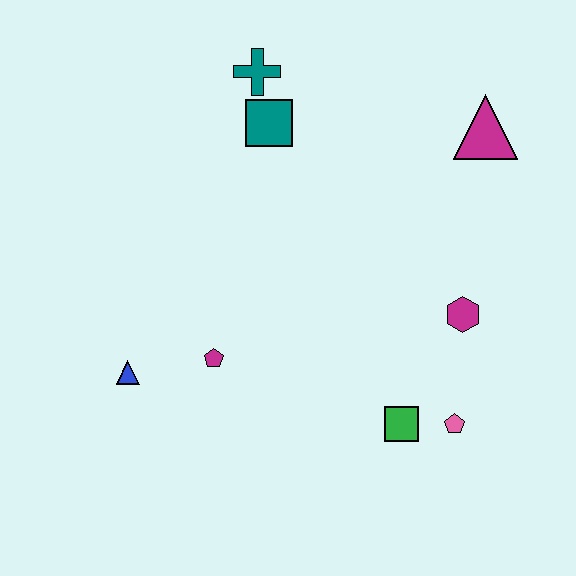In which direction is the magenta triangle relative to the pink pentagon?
The magenta triangle is above the pink pentagon.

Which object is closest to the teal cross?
The teal square is closest to the teal cross.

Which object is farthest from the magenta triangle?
The blue triangle is farthest from the magenta triangle.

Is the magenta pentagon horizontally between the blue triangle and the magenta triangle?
Yes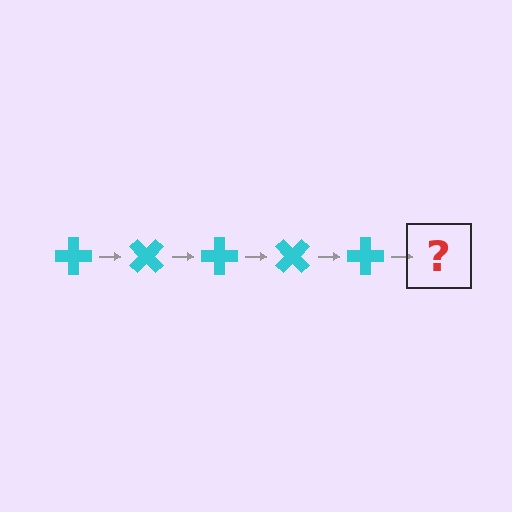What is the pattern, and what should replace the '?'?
The pattern is that the cross rotates 45 degrees each step. The '?' should be a cyan cross rotated 225 degrees.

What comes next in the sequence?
The next element should be a cyan cross rotated 225 degrees.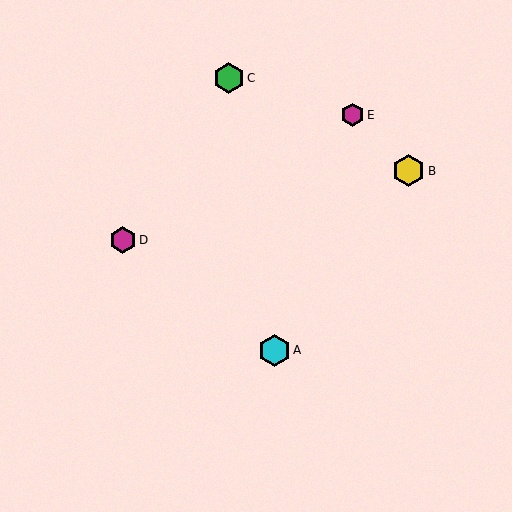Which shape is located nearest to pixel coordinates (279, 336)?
The cyan hexagon (labeled A) at (274, 350) is nearest to that location.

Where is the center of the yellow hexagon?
The center of the yellow hexagon is at (409, 171).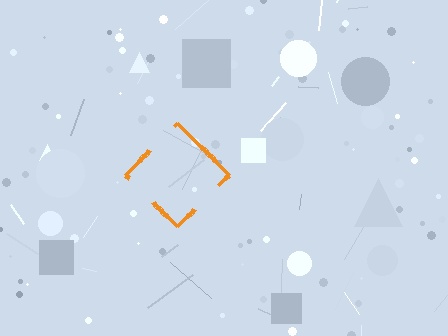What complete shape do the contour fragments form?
The contour fragments form a diamond.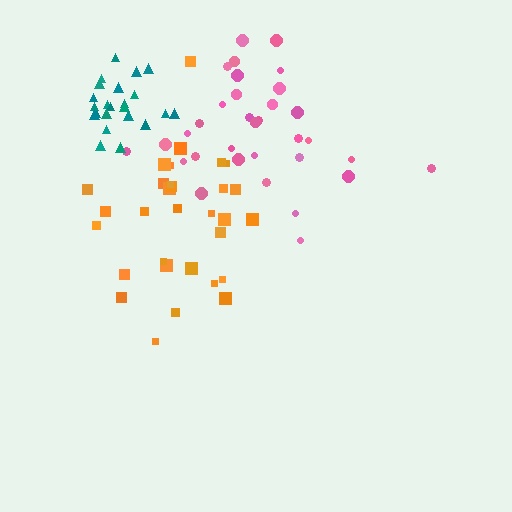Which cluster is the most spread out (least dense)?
Orange.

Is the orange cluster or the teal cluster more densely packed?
Teal.